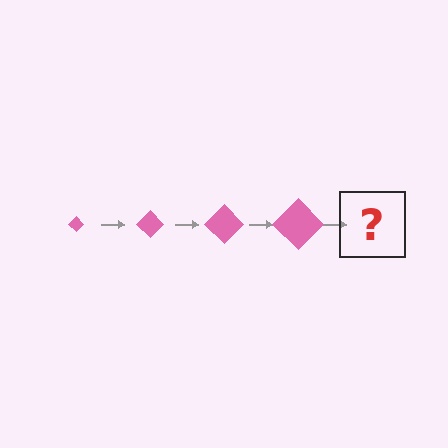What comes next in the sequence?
The next element should be a pink diamond, larger than the previous one.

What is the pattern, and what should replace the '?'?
The pattern is that the diamond gets progressively larger each step. The '?' should be a pink diamond, larger than the previous one.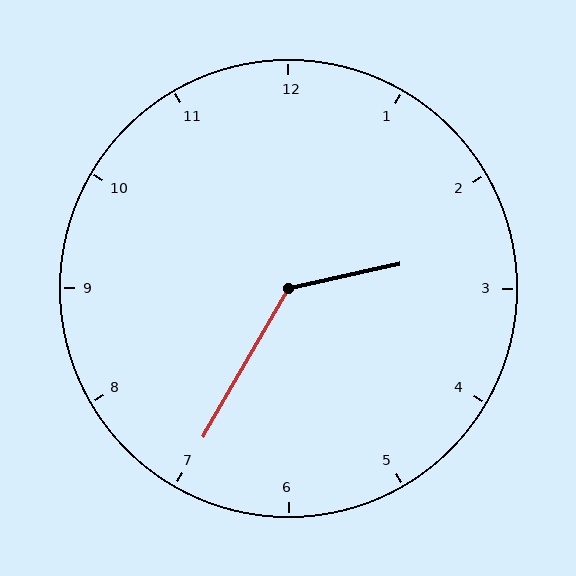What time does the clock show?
2:35.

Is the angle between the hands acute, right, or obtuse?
It is obtuse.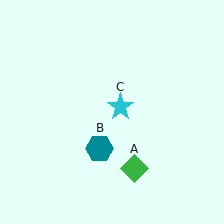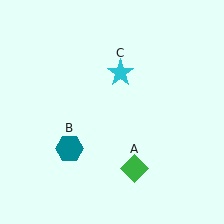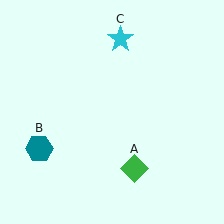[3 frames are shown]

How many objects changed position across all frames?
2 objects changed position: teal hexagon (object B), cyan star (object C).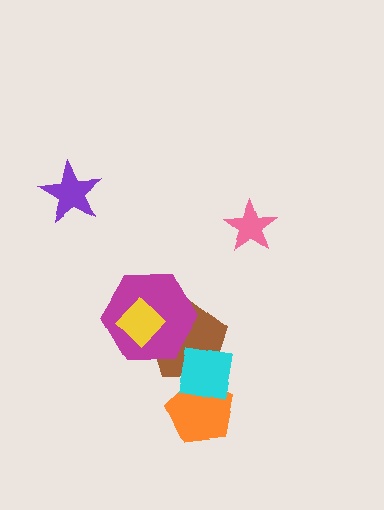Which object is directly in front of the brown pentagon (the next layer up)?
The orange pentagon is directly in front of the brown pentagon.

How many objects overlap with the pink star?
0 objects overlap with the pink star.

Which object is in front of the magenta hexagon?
The yellow diamond is in front of the magenta hexagon.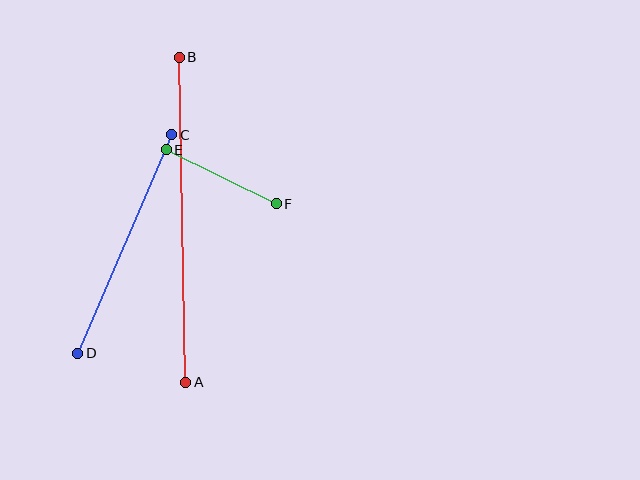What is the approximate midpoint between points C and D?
The midpoint is at approximately (125, 244) pixels.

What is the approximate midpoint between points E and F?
The midpoint is at approximately (221, 177) pixels.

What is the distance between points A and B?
The distance is approximately 325 pixels.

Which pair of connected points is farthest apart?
Points A and B are farthest apart.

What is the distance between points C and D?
The distance is approximately 238 pixels.